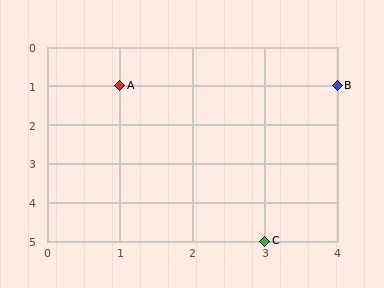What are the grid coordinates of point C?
Point C is at grid coordinates (3, 5).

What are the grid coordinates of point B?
Point B is at grid coordinates (4, 1).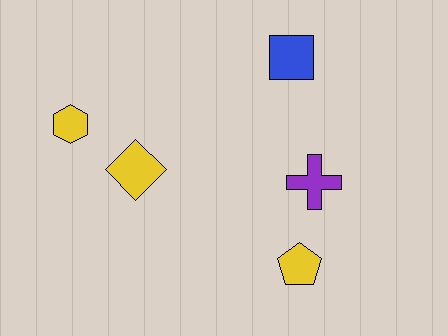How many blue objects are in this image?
There is 1 blue object.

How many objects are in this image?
There are 5 objects.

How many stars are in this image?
There are no stars.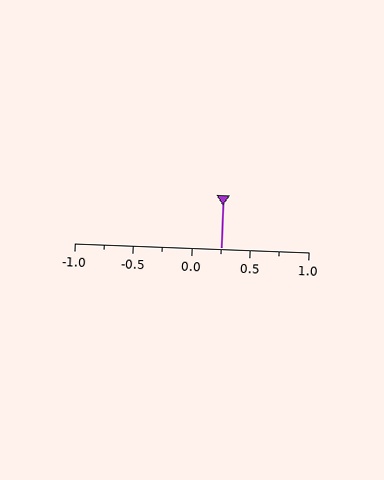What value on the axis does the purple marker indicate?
The marker indicates approximately 0.25.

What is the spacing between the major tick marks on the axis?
The major ticks are spaced 0.5 apart.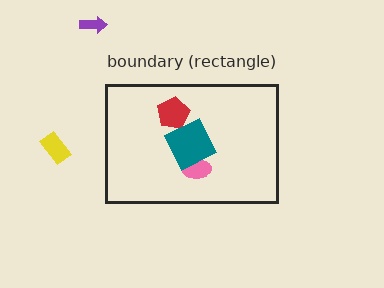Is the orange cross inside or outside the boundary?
Inside.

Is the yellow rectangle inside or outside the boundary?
Outside.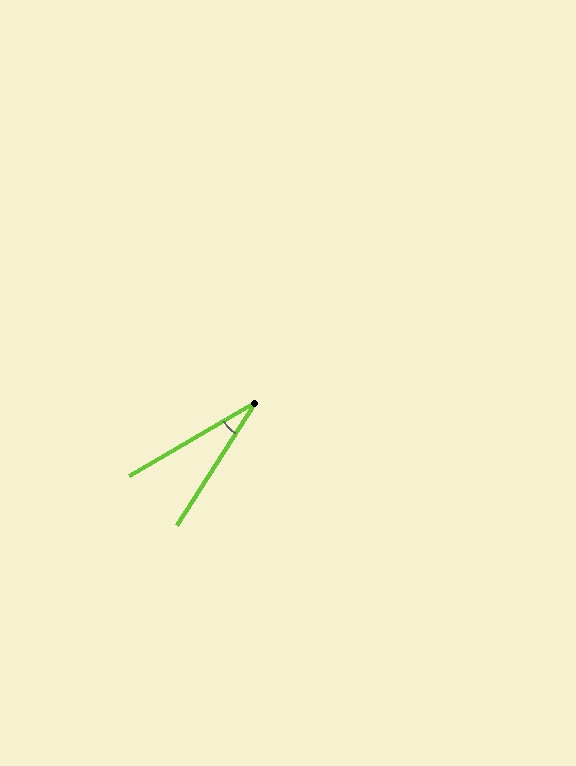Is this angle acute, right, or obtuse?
It is acute.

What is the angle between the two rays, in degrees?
Approximately 27 degrees.